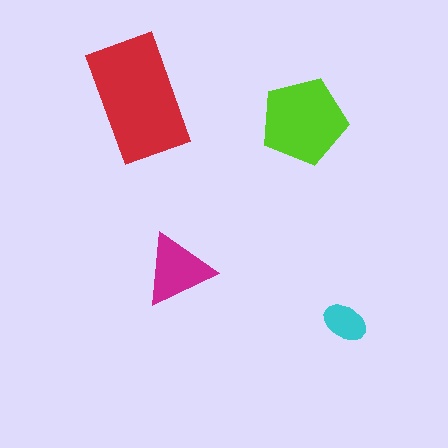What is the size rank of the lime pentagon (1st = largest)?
2nd.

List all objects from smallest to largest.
The cyan ellipse, the magenta triangle, the lime pentagon, the red rectangle.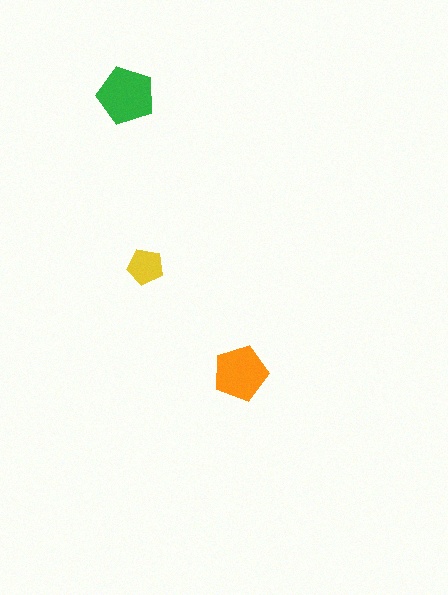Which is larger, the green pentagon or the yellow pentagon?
The green one.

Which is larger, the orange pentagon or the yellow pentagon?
The orange one.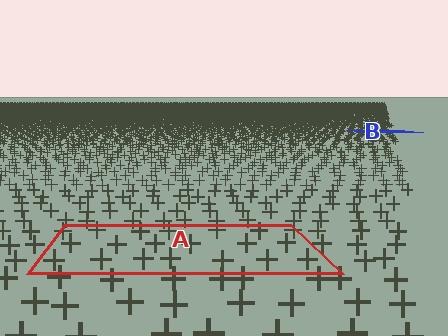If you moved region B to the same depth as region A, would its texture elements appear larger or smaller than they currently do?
They would appear larger. At a closer depth, the same texture elements are projected at a bigger on-screen size.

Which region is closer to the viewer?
Region A is closer. The texture elements there are larger and more spread out.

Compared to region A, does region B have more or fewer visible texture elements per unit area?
Region B has more texture elements per unit area — they are packed more densely because it is farther away.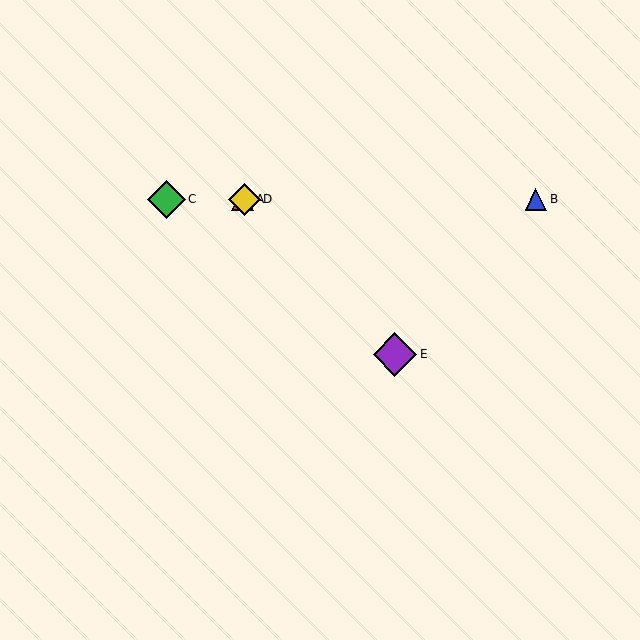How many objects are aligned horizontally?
4 objects (A, B, C, D) are aligned horizontally.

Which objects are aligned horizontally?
Objects A, B, C, D are aligned horizontally.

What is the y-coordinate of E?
Object E is at y≈354.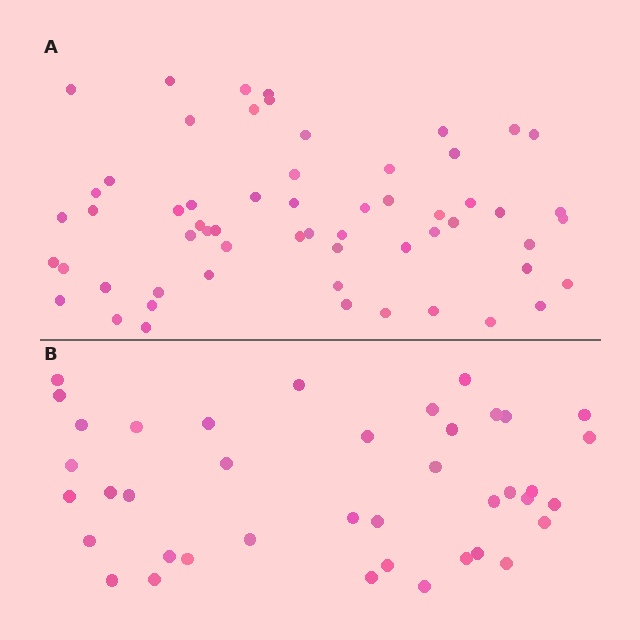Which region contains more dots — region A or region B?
Region A (the top region) has more dots.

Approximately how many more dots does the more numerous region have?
Region A has approximately 20 more dots than region B.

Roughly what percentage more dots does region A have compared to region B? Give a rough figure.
About 50% more.